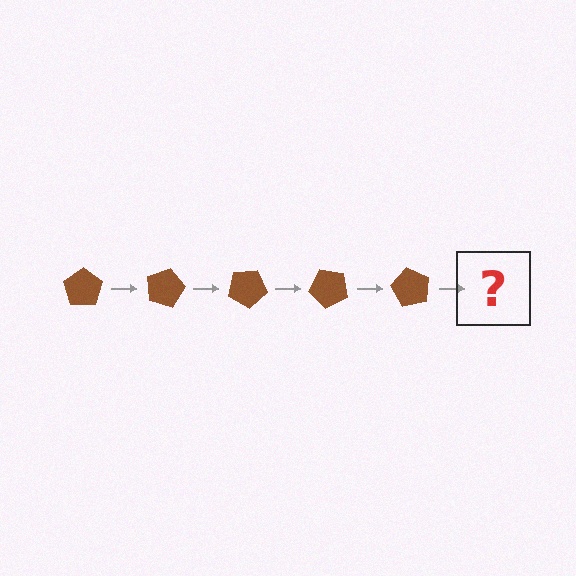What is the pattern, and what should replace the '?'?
The pattern is that the pentagon rotates 15 degrees each step. The '?' should be a brown pentagon rotated 75 degrees.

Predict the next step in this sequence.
The next step is a brown pentagon rotated 75 degrees.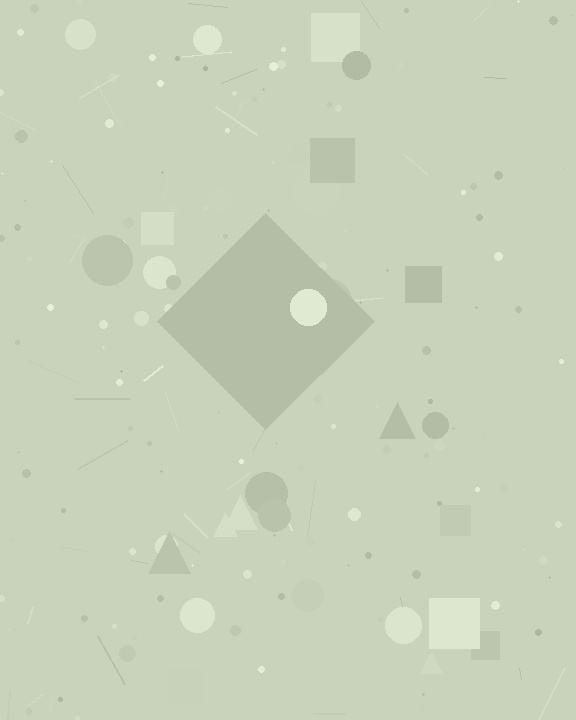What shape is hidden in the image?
A diamond is hidden in the image.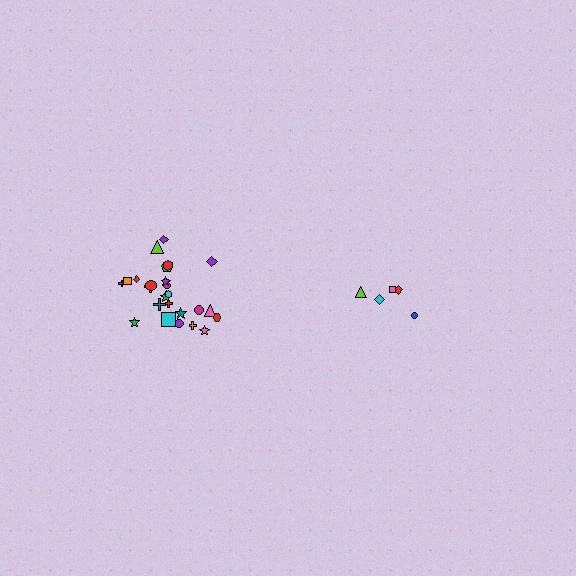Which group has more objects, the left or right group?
The left group.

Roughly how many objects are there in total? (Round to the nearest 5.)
Roughly 30 objects in total.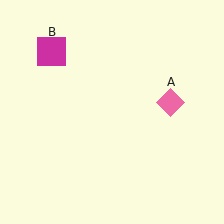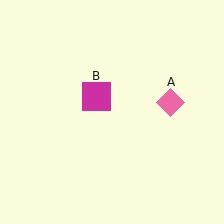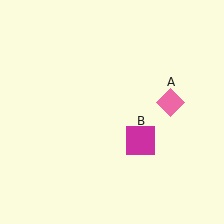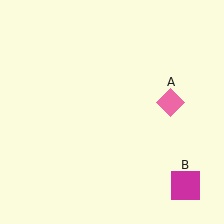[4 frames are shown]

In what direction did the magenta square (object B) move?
The magenta square (object B) moved down and to the right.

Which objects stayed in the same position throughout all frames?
Pink diamond (object A) remained stationary.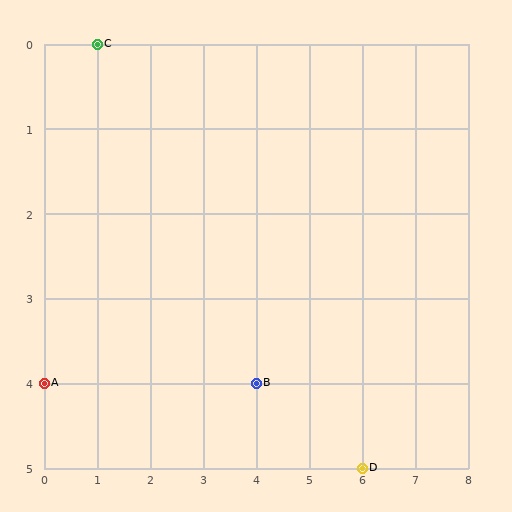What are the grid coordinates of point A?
Point A is at grid coordinates (0, 4).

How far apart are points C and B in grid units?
Points C and B are 3 columns and 4 rows apart (about 5.0 grid units diagonally).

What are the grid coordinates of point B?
Point B is at grid coordinates (4, 4).